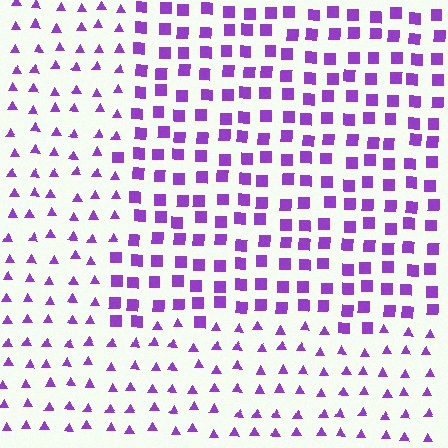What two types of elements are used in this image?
The image uses squares inside the rectangle region and triangles outside it.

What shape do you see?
I see a rectangle.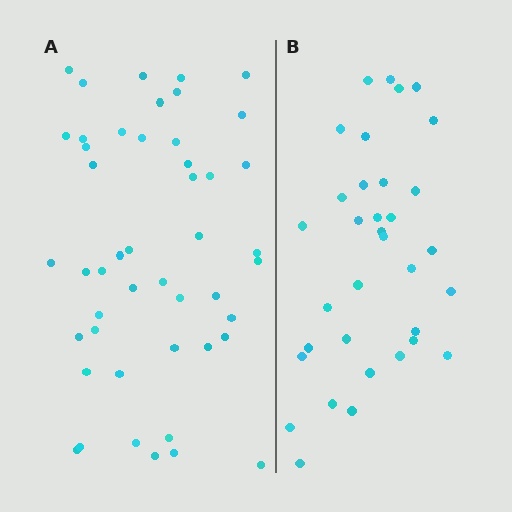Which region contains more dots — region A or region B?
Region A (the left region) has more dots.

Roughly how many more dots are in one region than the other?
Region A has approximately 15 more dots than region B.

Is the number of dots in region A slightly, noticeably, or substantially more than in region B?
Region A has noticeably more, but not dramatically so. The ratio is roughly 1.4 to 1.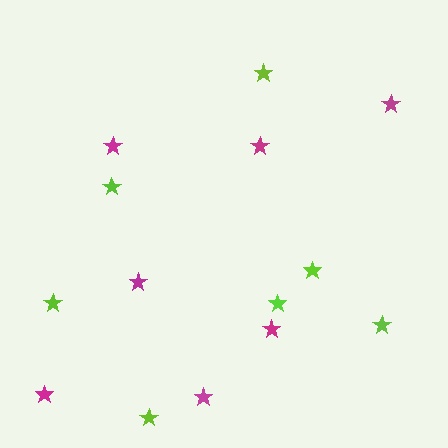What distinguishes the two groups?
There are 2 groups: one group of lime stars (7) and one group of magenta stars (7).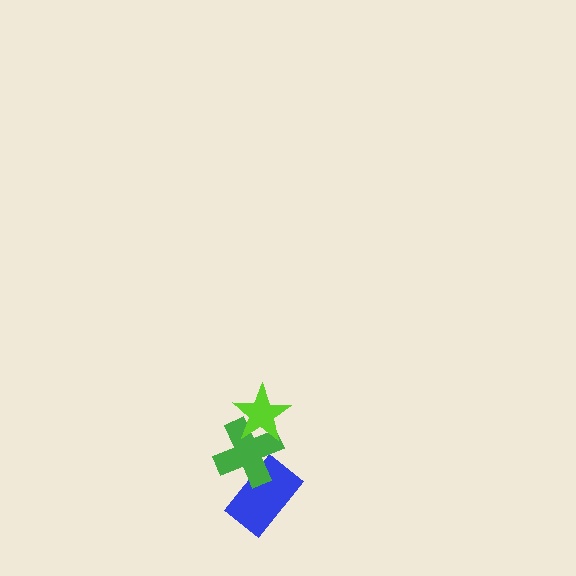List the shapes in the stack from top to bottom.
From top to bottom: the lime star, the green cross, the blue rectangle.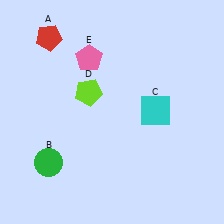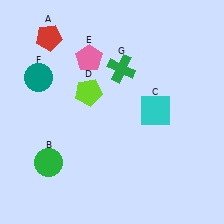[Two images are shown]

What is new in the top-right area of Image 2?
A green cross (G) was added in the top-right area of Image 2.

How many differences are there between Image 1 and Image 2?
There are 2 differences between the two images.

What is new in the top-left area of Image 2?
A teal circle (F) was added in the top-left area of Image 2.